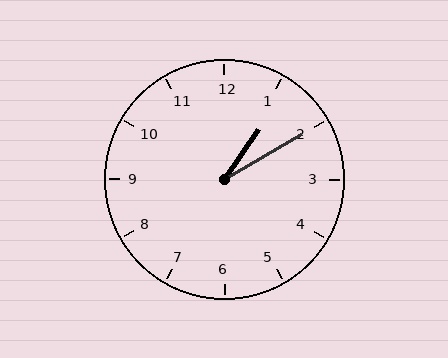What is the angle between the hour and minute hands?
Approximately 25 degrees.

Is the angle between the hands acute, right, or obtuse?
It is acute.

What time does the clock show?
1:10.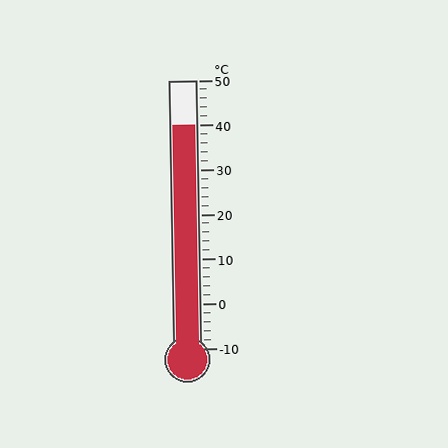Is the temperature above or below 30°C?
The temperature is above 30°C.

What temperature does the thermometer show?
The thermometer shows approximately 40°C.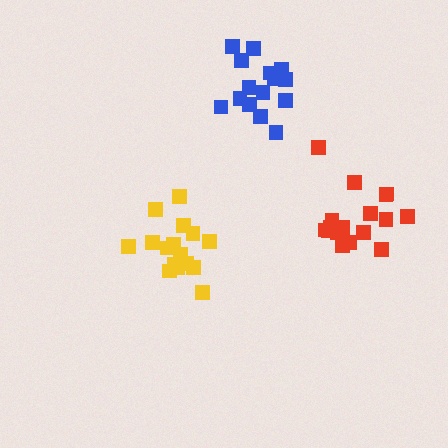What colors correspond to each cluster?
The clusters are colored: yellow, blue, red.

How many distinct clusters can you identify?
There are 3 distinct clusters.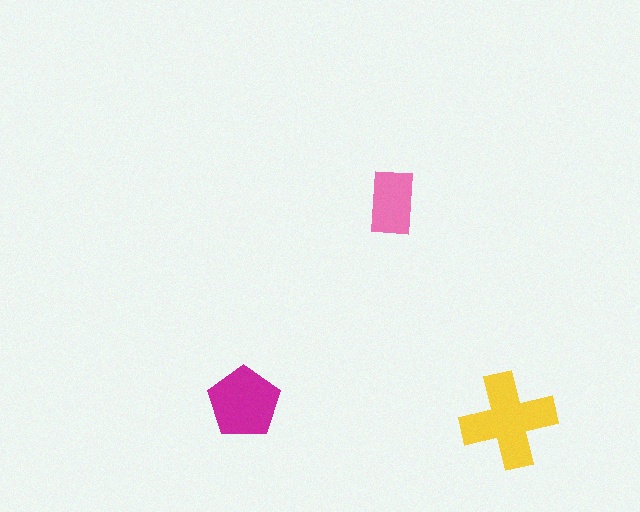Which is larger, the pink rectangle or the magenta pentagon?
The magenta pentagon.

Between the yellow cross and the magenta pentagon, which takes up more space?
The yellow cross.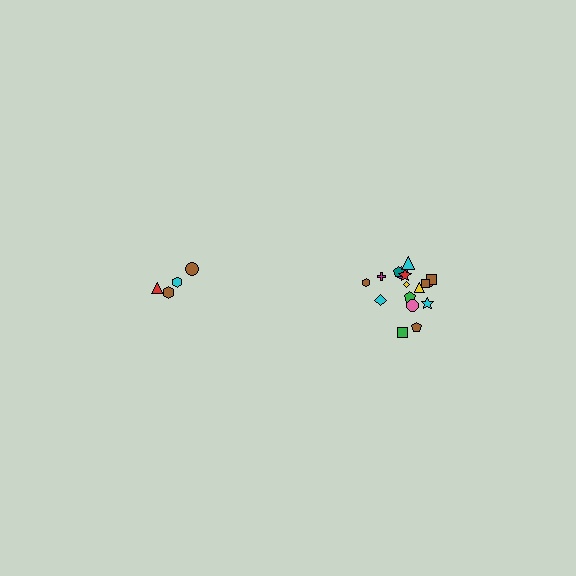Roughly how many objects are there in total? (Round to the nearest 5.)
Roughly 20 objects in total.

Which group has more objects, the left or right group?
The right group.